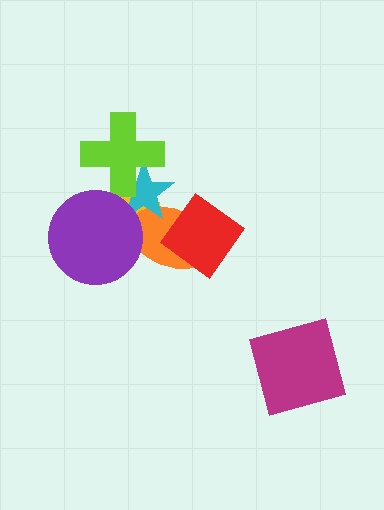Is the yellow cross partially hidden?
Yes, it is partially covered by another shape.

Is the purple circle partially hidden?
No, no other shape covers it.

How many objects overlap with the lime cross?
2 objects overlap with the lime cross.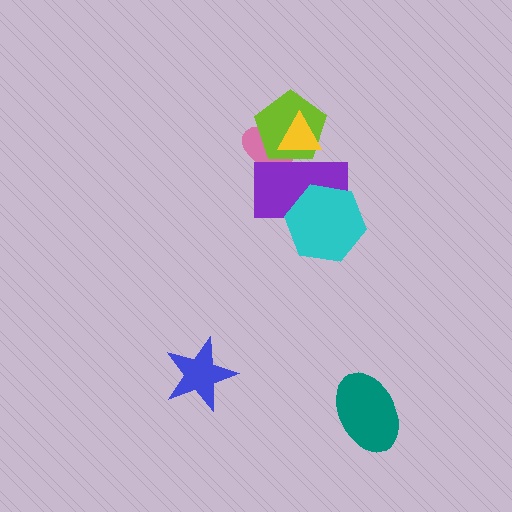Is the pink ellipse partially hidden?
Yes, it is partially covered by another shape.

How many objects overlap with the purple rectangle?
4 objects overlap with the purple rectangle.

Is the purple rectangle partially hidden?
Yes, it is partially covered by another shape.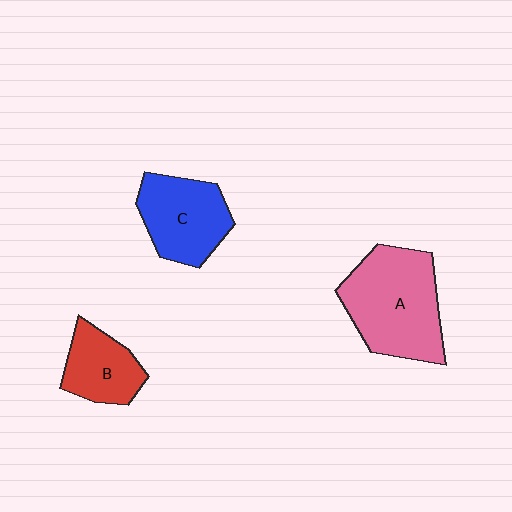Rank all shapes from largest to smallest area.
From largest to smallest: A (pink), C (blue), B (red).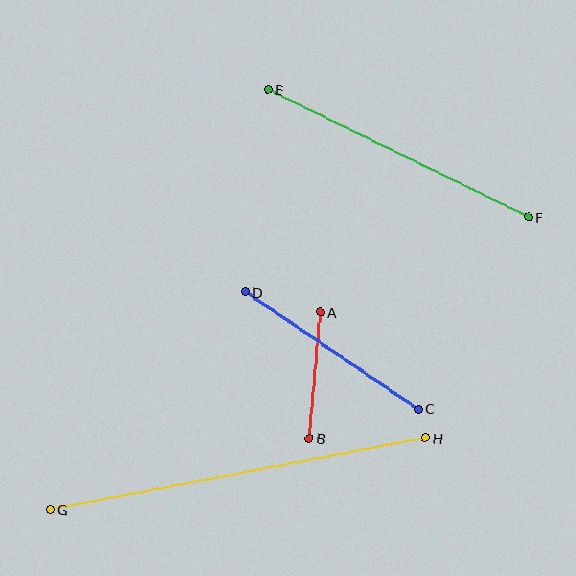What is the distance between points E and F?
The distance is approximately 290 pixels.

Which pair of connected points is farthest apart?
Points G and H are farthest apart.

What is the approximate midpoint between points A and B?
The midpoint is at approximately (315, 375) pixels.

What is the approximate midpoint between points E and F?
The midpoint is at approximately (398, 153) pixels.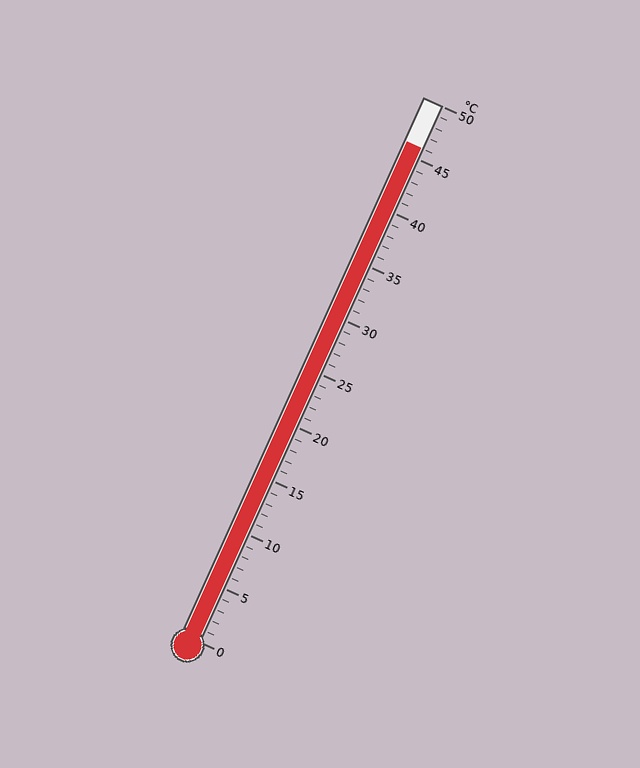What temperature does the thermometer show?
The thermometer shows approximately 46°C.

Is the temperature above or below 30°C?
The temperature is above 30°C.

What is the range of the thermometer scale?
The thermometer scale ranges from 0°C to 50°C.